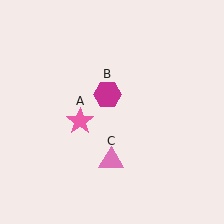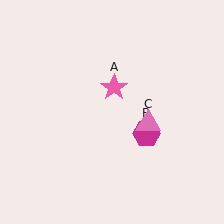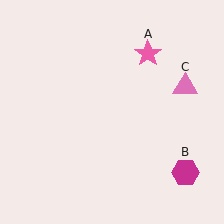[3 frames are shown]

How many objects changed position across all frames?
3 objects changed position: pink star (object A), magenta hexagon (object B), pink triangle (object C).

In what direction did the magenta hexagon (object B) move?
The magenta hexagon (object B) moved down and to the right.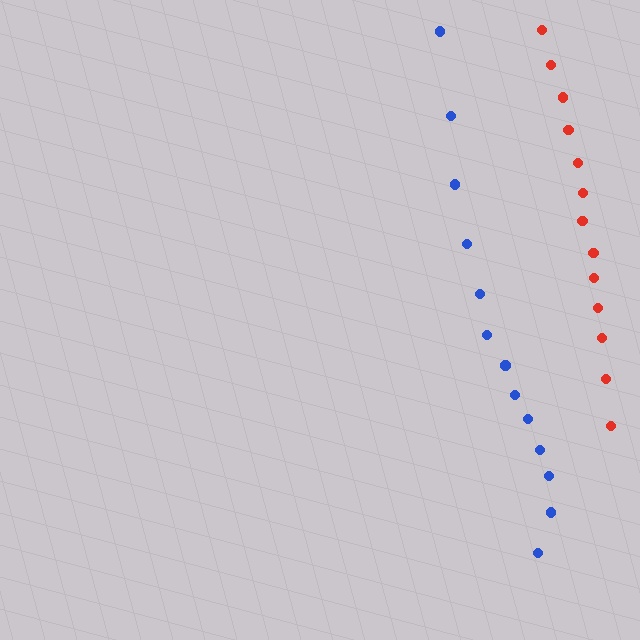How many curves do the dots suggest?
There are 2 distinct paths.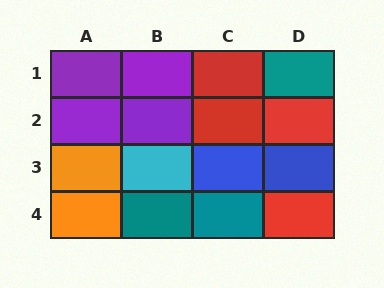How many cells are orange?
2 cells are orange.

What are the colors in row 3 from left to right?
Orange, cyan, blue, blue.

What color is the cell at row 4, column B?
Teal.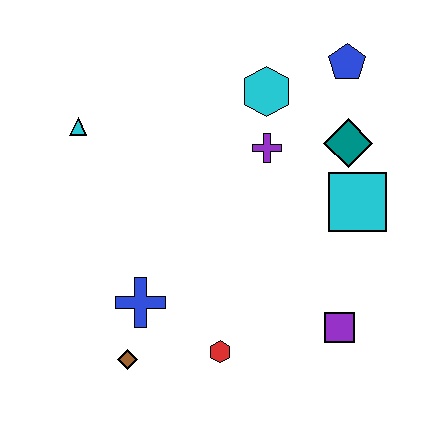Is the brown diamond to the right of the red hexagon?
No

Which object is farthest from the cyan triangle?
The purple square is farthest from the cyan triangle.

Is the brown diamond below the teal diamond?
Yes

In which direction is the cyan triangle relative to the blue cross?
The cyan triangle is above the blue cross.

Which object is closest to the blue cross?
The brown diamond is closest to the blue cross.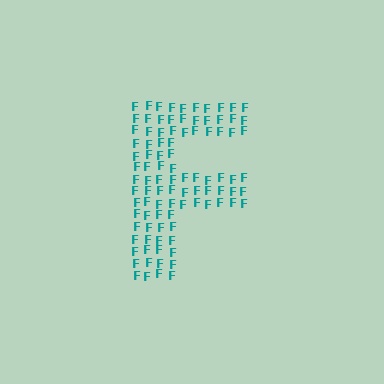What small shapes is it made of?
It is made of small letter F's.